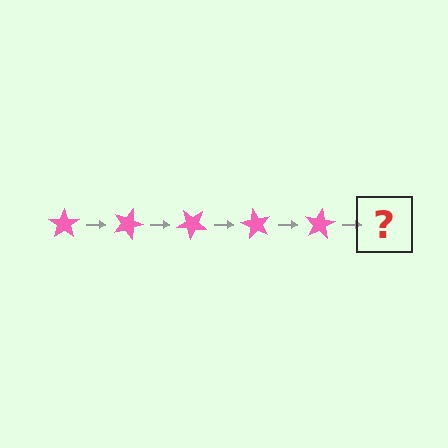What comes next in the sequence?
The next element should be a pink star rotated 100 degrees.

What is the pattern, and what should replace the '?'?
The pattern is that the star rotates 20 degrees each step. The '?' should be a pink star rotated 100 degrees.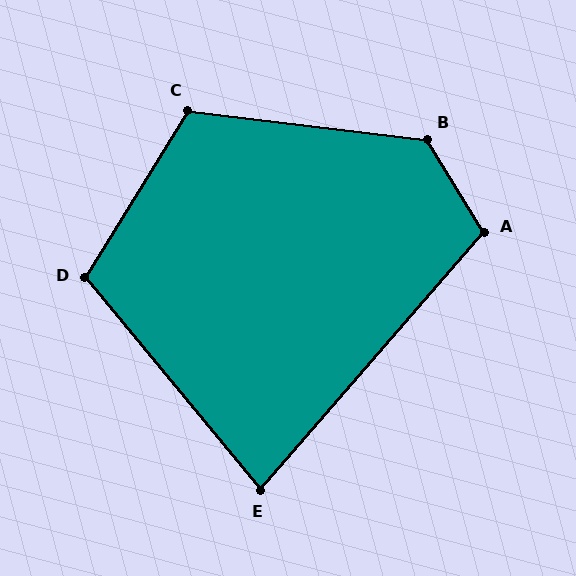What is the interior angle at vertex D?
Approximately 109 degrees (obtuse).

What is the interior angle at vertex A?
Approximately 108 degrees (obtuse).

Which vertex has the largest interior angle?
B, at approximately 128 degrees.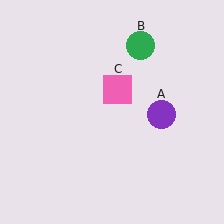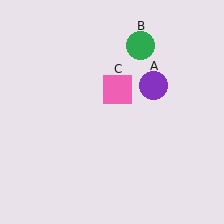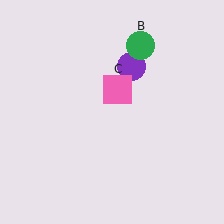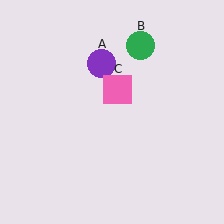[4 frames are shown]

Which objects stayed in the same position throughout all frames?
Green circle (object B) and pink square (object C) remained stationary.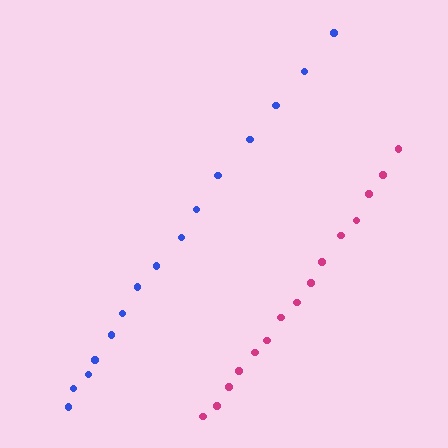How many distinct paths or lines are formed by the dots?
There are 2 distinct paths.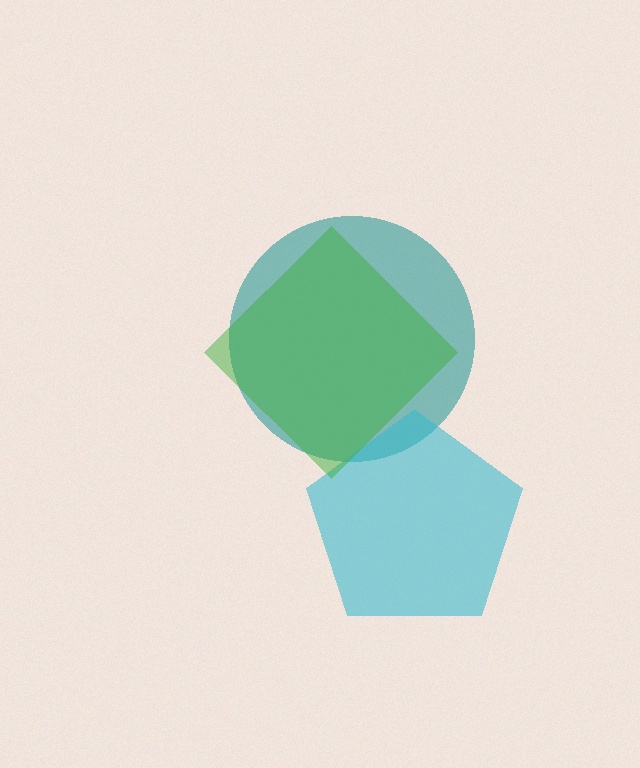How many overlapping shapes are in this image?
There are 3 overlapping shapes in the image.